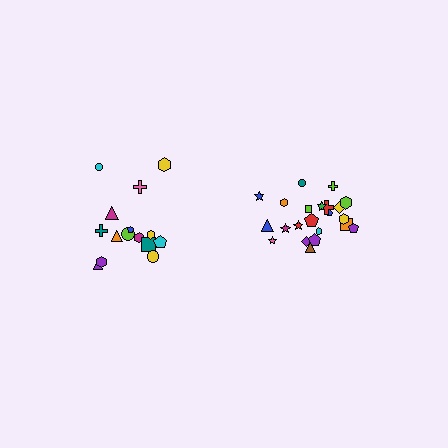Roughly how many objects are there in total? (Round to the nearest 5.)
Roughly 35 objects in total.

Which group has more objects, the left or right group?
The right group.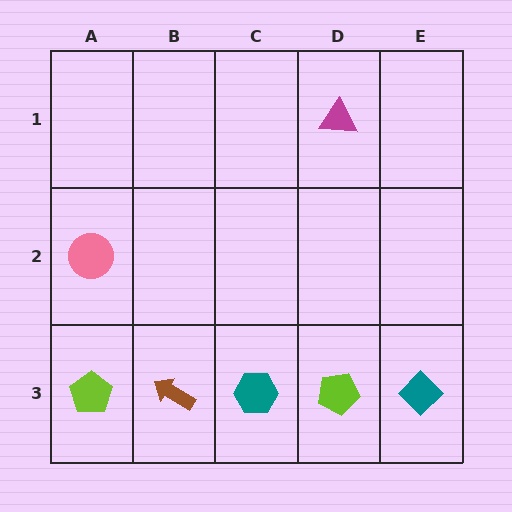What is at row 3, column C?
A teal hexagon.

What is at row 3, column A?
A lime pentagon.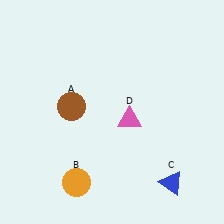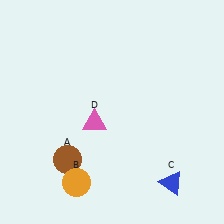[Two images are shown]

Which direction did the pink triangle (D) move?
The pink triangle (D) moved left.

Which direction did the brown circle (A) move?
The brown circle (A) moved down.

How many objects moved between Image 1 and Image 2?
2 objects moved between the two images.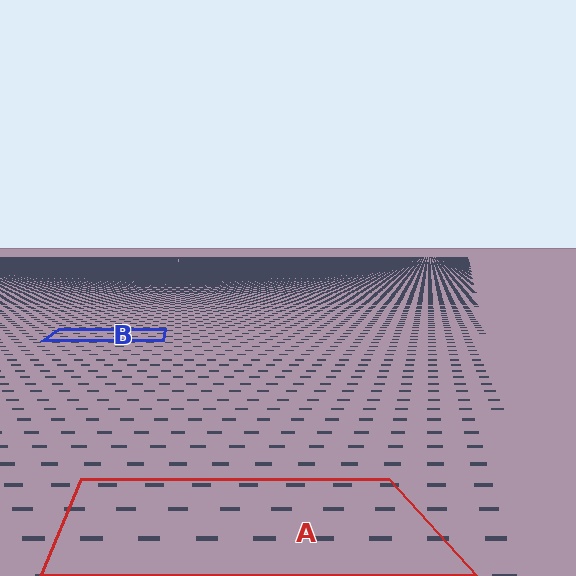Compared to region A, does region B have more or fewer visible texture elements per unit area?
Region B has more texture elements per unit area — they are packed more densely because it is farther away.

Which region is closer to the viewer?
Region A is closer. The texture elements there are larger and more spread out.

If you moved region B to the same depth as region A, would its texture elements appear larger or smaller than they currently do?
They would appear larger. At a closer depth, the same texture elements are projected at a bigger on-screen size.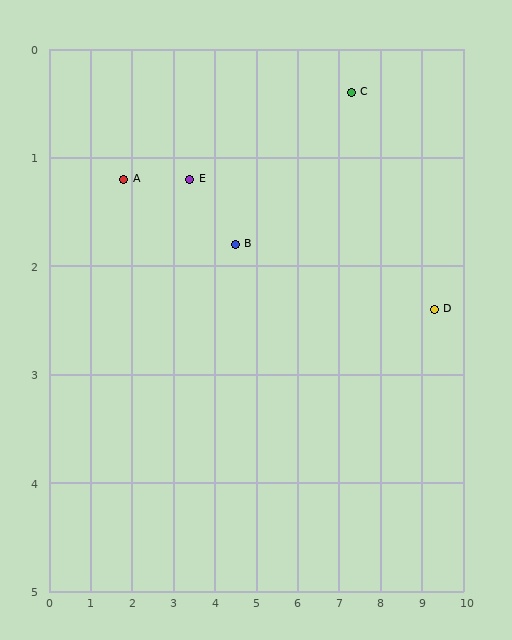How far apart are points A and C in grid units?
Points A and C are about 5.6 grid units apart.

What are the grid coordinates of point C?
Point C is at approximately (7.3, 0.4).